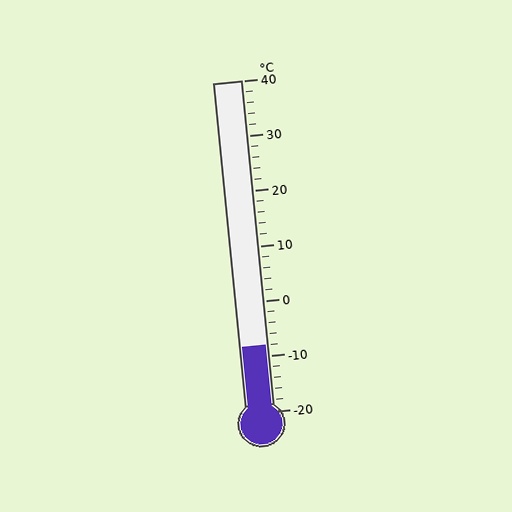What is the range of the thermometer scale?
The thermometer scale ranges from -20°C to 40°C.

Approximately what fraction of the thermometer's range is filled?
The thermometer is filled to approximately 20% of its range.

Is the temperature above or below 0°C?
The temperature is below 0°C.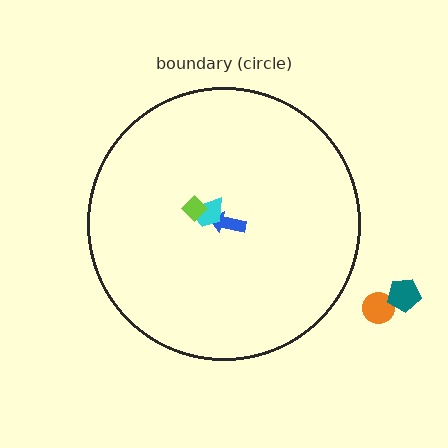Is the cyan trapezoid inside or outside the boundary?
Inside.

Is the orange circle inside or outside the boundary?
Outside.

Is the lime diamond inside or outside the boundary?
Inside.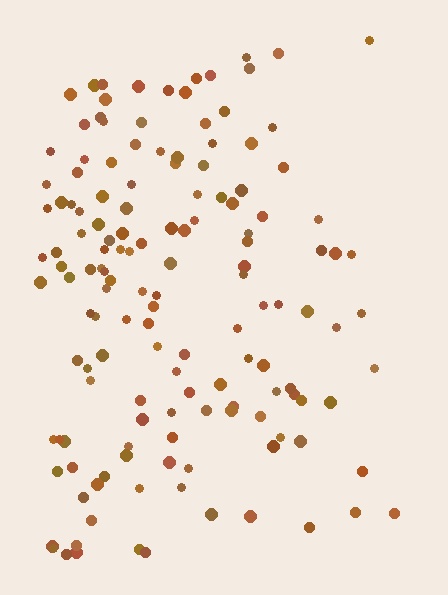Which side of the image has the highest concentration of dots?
The left.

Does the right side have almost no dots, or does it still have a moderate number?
Still a moderate number, just noticeably fewer than the left.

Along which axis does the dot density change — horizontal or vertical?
Horizontal.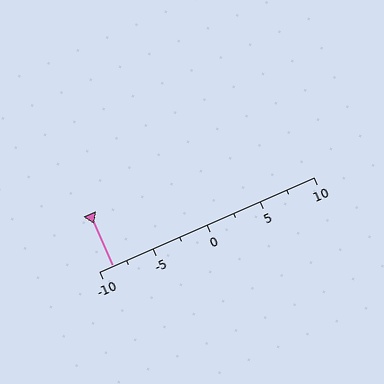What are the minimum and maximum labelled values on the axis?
The axis runs from -10 to 10.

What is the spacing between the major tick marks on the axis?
The major ticks are spaced 5 apart.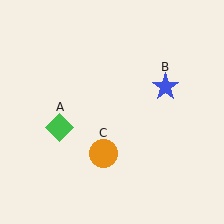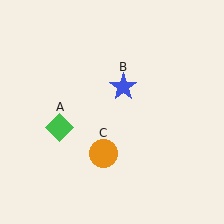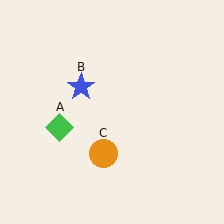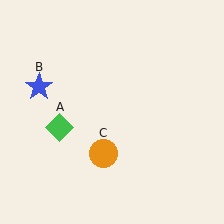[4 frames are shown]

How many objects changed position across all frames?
1 object changed position: blue star (object B).